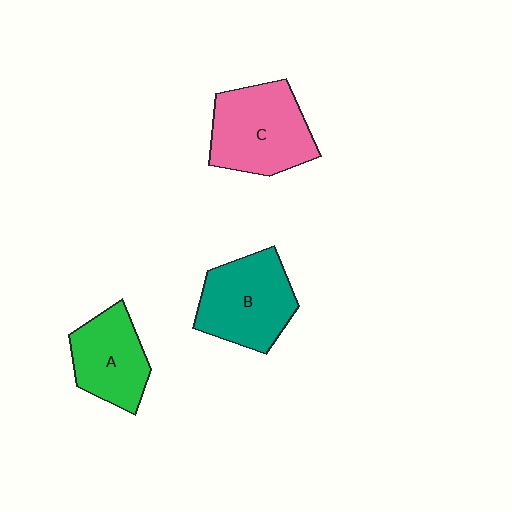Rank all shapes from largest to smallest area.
From largest to smallest: C (pink), B (teal), A (green).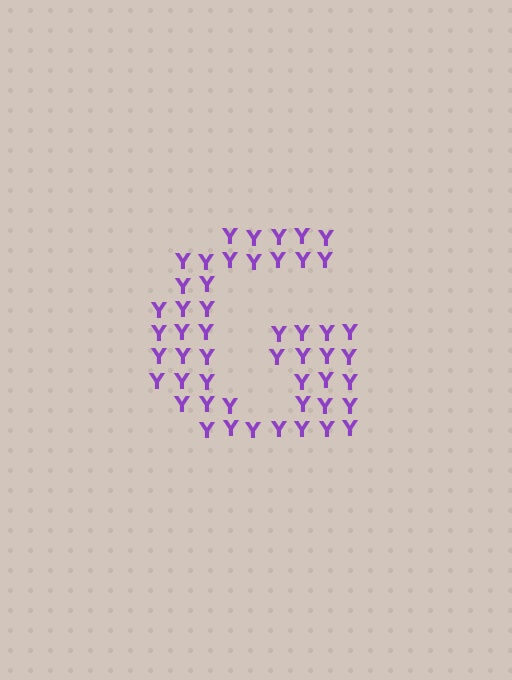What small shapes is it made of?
It is made of small letter Y's.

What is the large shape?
The large shape is the letter G.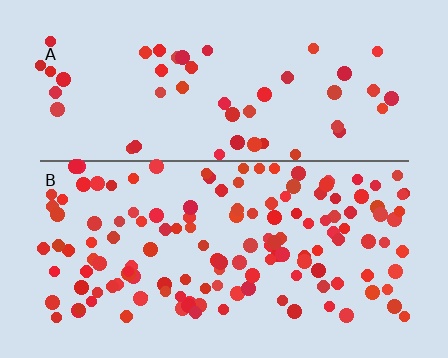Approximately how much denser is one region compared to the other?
Approximately 2.7× — region B over region A.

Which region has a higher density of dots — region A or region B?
B (the bottom).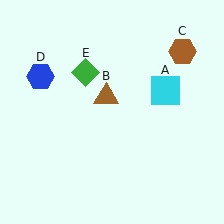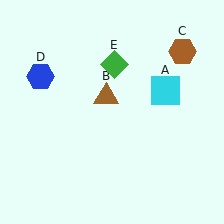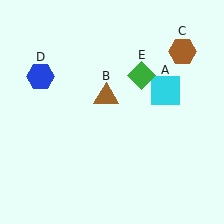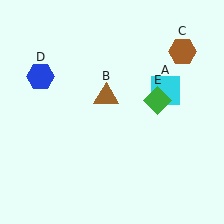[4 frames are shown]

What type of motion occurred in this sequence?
The green diamond (object E) rotated clockwise around the center of the scene.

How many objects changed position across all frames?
1 object changed position: green diamond (object E).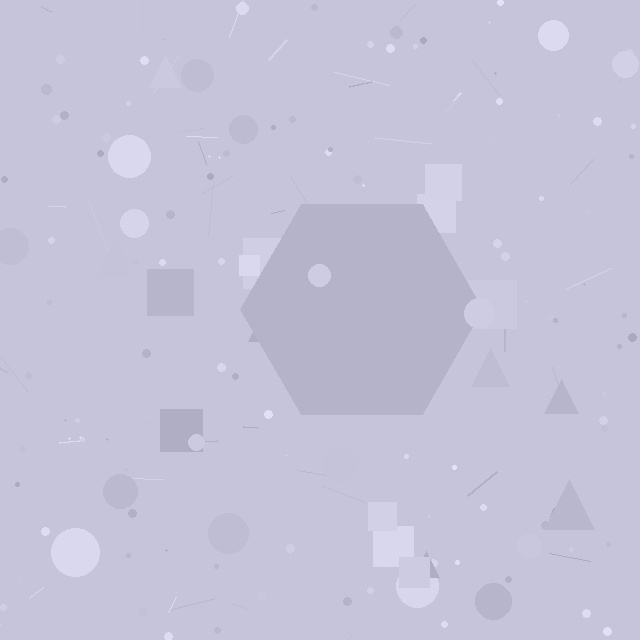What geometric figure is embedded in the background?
A hexagon is embedded in the background.